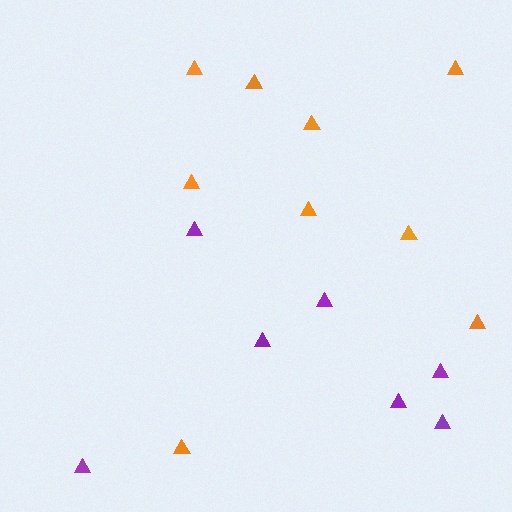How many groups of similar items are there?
There are 2 groups: one group of purple triangles (7) and one group of orange triangles (9).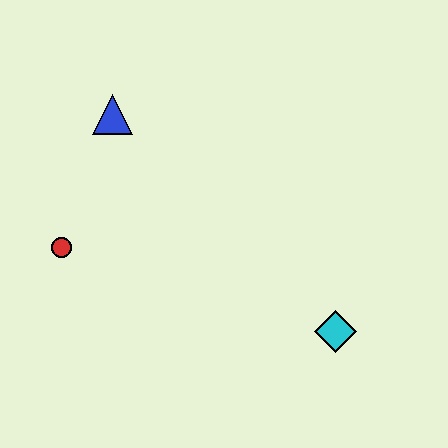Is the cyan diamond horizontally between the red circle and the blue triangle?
No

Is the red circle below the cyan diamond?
No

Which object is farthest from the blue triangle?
The cyan diamond is farthest from the blue triangle.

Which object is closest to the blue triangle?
The red circle is closest to the blue triangle.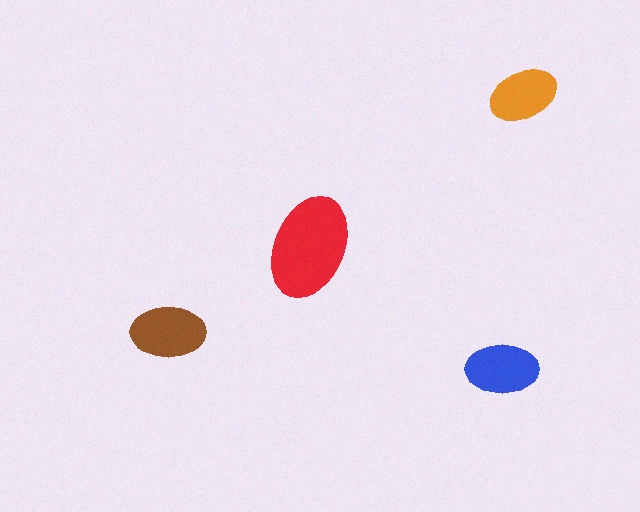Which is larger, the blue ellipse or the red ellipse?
The red one.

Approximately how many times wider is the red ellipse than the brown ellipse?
About 1.5 times wider.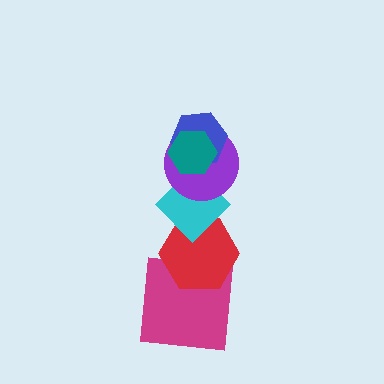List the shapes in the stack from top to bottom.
From top to bottom: the teal hexagon, the blue hexagon, the purple circle, the cyan diamond, the red hexagon, the magenta square.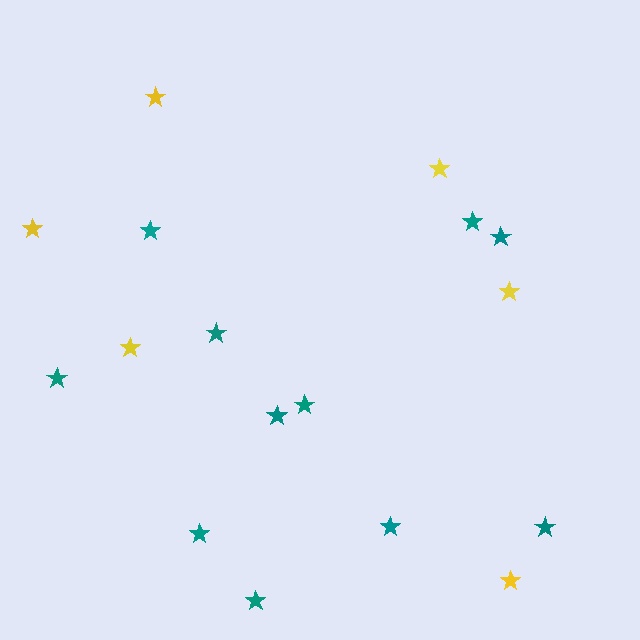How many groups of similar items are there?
There are 2 groups: one group of yellow stars (6) and one group of teal stars (11).